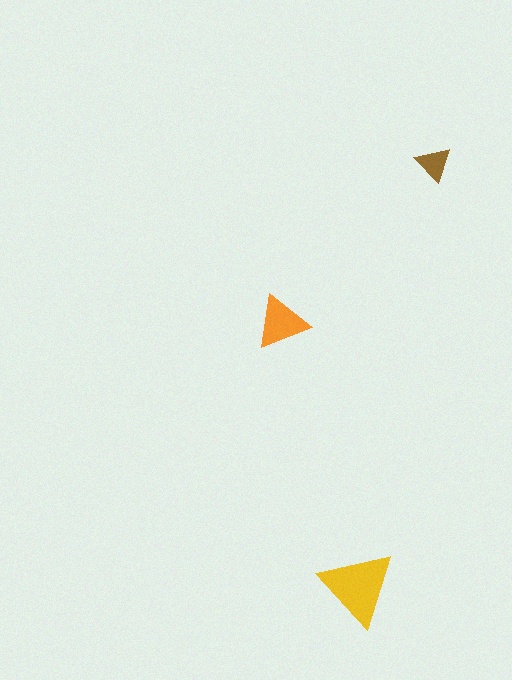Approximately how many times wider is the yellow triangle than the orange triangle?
About 1.5 times wider.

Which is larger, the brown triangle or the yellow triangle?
The yellow one.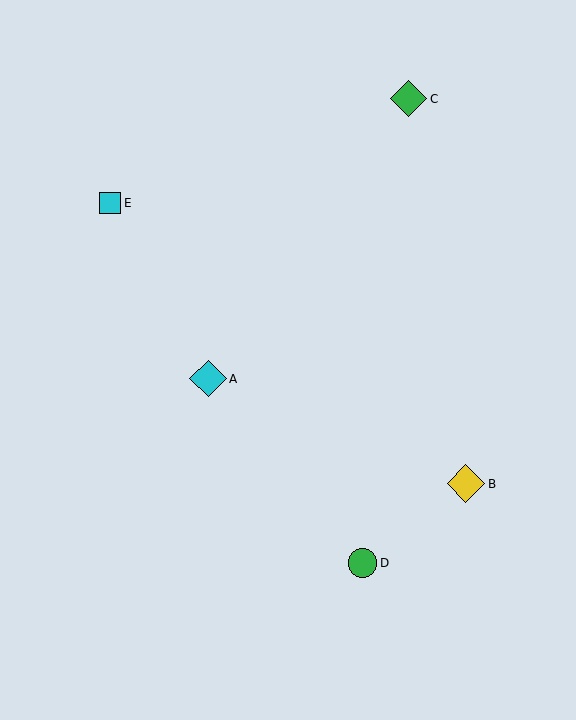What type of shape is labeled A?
Shape A is a cyan diamond.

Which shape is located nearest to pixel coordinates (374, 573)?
The green circle (labeled D) at (363, 563) is nearest to that location.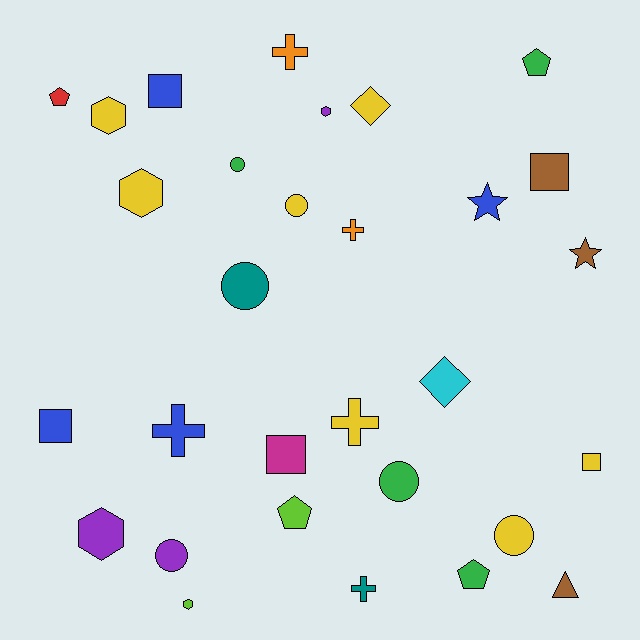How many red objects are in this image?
There is 1 red object.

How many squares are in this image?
There are 5 squares.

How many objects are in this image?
There are 30 objects.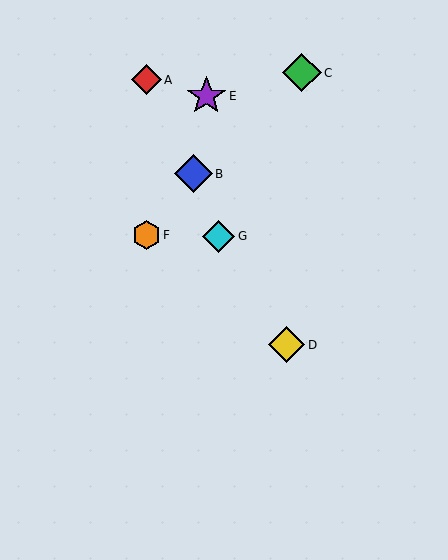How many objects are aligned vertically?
2 objects (A, F) are aligned vertically.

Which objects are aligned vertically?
Objects A, F are aligned vertically.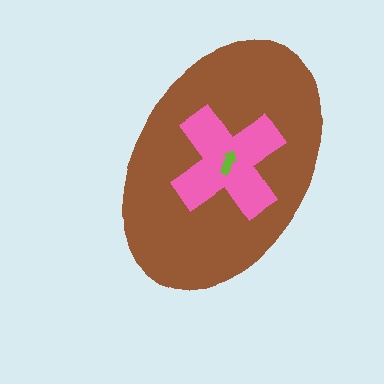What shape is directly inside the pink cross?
The lime arrow.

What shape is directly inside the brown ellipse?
The pink cross.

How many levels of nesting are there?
3.